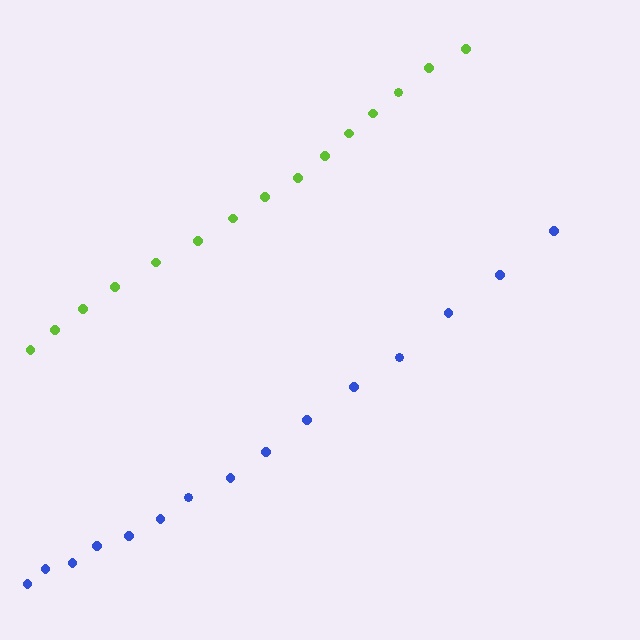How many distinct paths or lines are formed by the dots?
There are 2 distinct paths.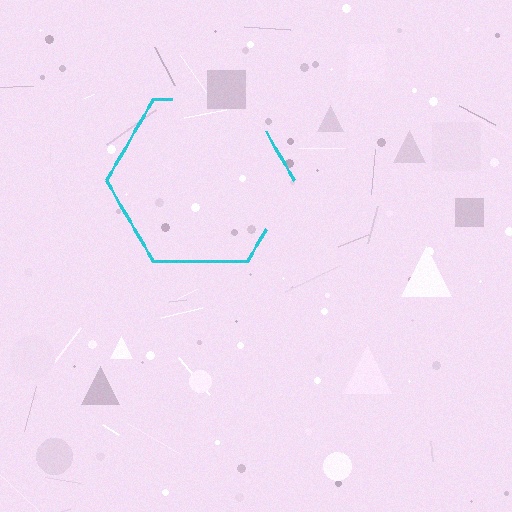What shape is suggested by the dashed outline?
The dashed outline suggests a hexagon.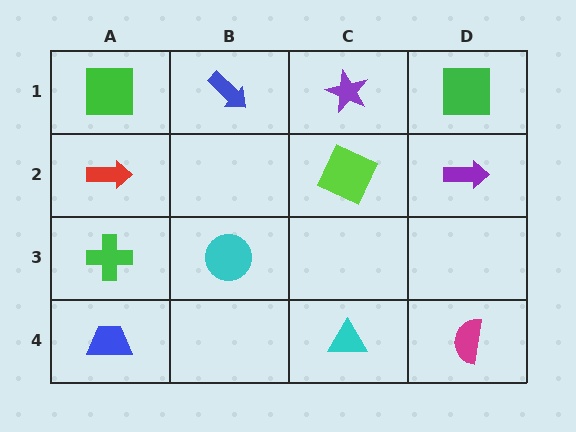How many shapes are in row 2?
3 shapes.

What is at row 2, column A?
A red arrow.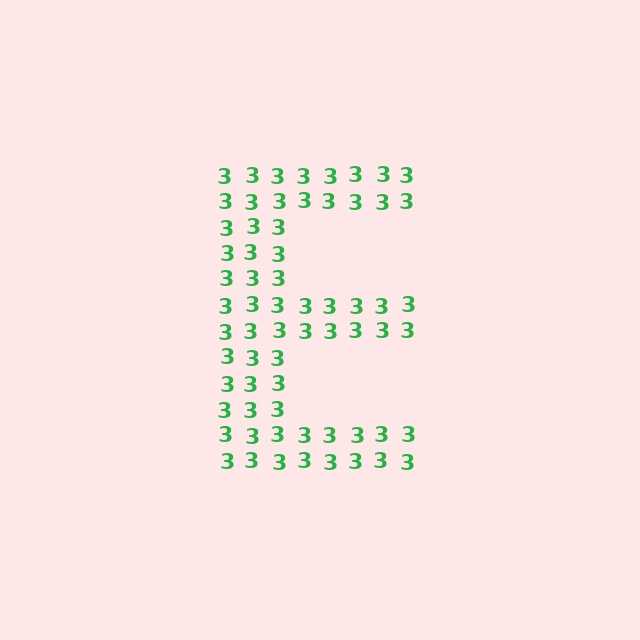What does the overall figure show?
The overall figure shows the letter E.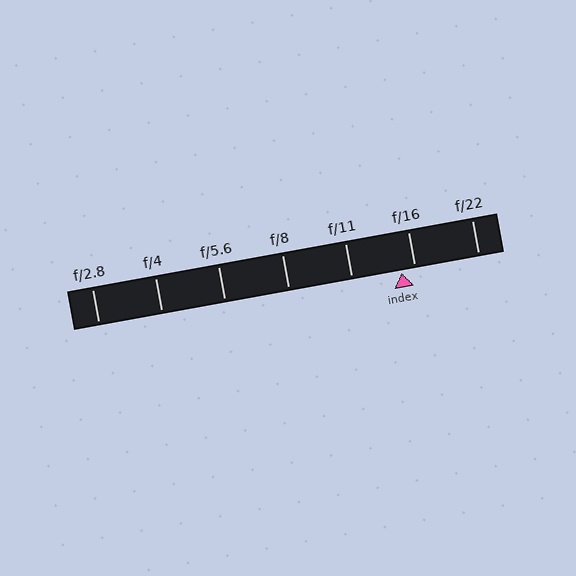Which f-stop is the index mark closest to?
The index mark is closest to f/16.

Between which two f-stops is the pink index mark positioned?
The index mark is between f/11 and f/16.